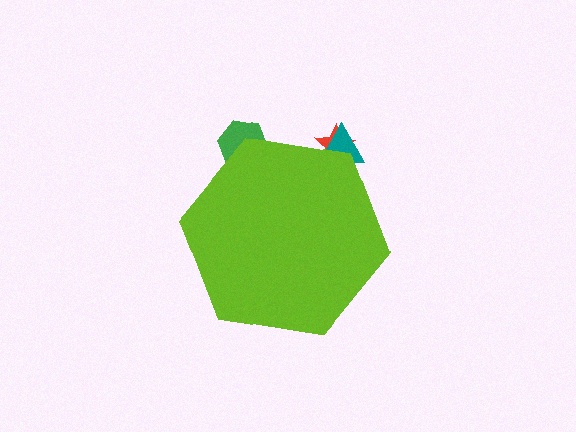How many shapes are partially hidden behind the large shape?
3 shapes are partially hidden.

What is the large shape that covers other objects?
A lime hexagon.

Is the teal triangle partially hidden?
Yes, the teal triangle is partially hidden behind the lime hexagon.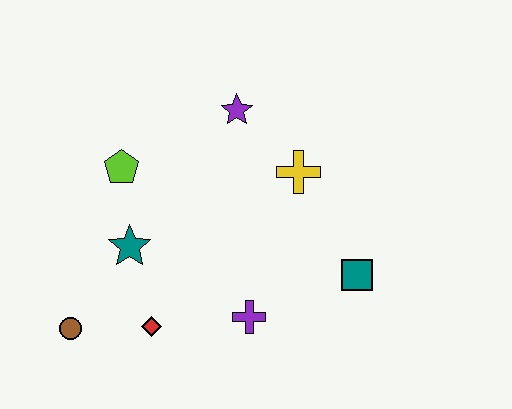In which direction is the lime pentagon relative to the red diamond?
The lime pentagon is above the red diamond.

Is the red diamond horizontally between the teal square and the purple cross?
No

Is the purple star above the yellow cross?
Yes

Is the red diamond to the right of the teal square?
No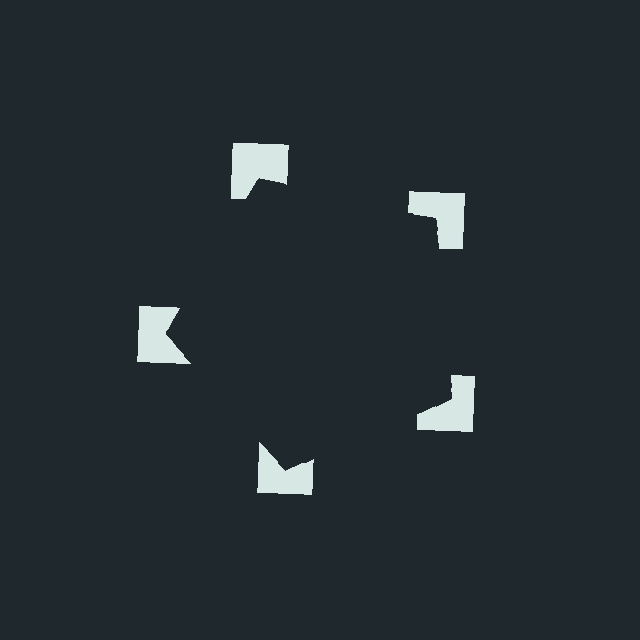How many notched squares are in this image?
There are 5 — one at each vertex of the illusory pentagon.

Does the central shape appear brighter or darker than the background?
It typically appears slightly darker than the background, even though no actual brightness change is drawn.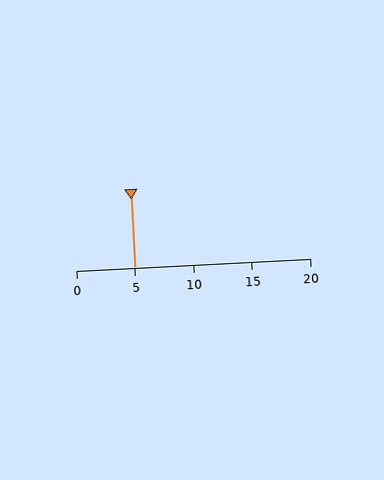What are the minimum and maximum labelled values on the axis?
The axis runs from 0 to 20.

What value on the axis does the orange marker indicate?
The marker indicates approximately 5.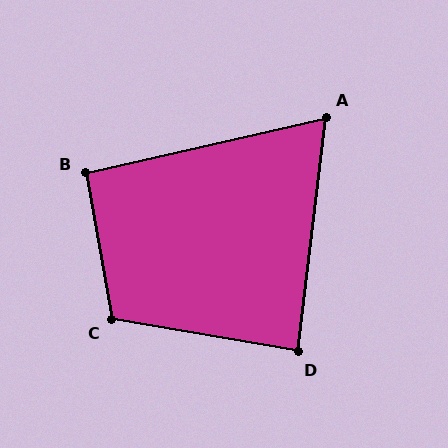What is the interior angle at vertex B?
Approximately 93 degrees (approximately right).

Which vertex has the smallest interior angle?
A, at approximately 70 degrees.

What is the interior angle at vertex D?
Approximately 87 degrees (approximately right).